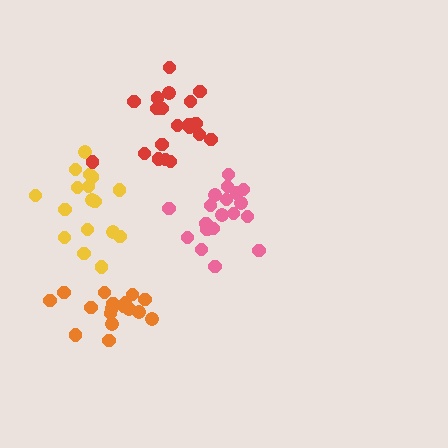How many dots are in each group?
Group 1: 17 dots, Group 2: 20 dots, Group 3: 17 dots, Group 4: 19 dots (73 total).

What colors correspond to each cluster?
The clusters are colored: yellow, red, orange, pink.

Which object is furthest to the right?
The pink cluster is rightmost.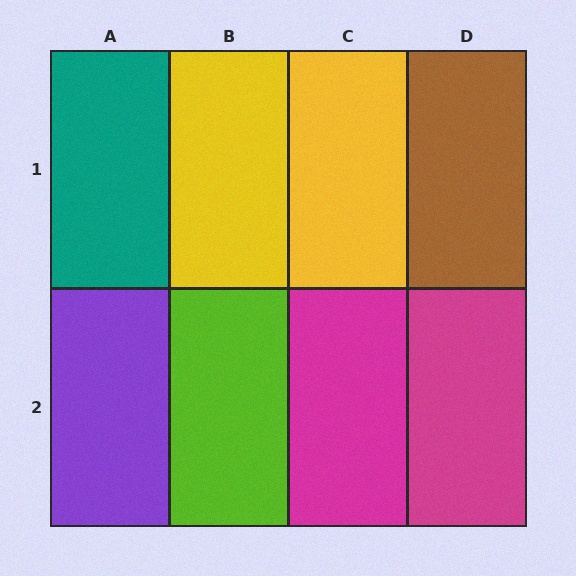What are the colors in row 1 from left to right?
Teal, yellow, yellow, brown.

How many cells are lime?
1 cell is lime.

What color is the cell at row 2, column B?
Lime.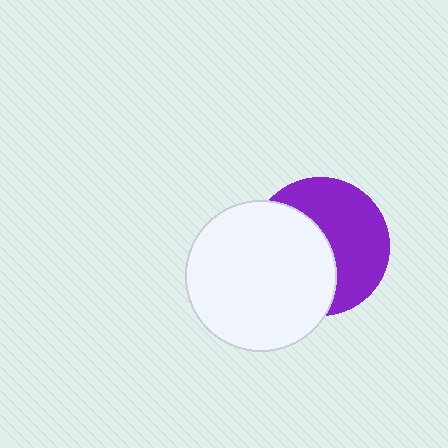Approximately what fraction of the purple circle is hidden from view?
Roughly 48% of the purple circle is hidden behind the white circle.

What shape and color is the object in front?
The object in front is a white circle.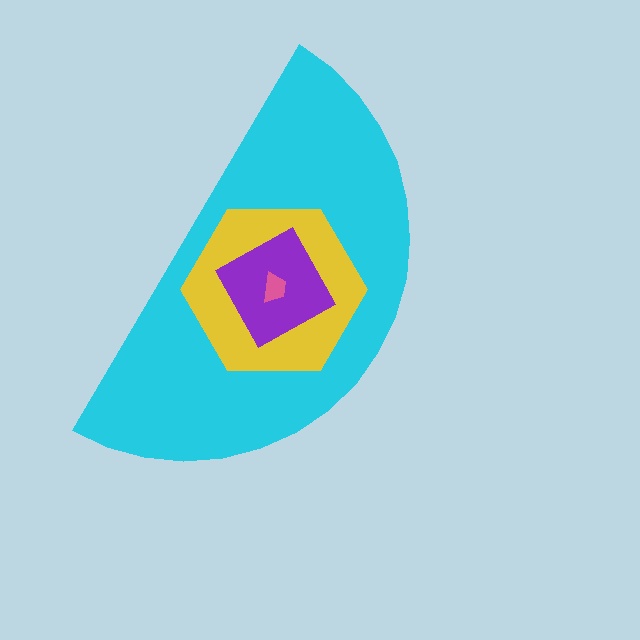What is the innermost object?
The pink trapezoid.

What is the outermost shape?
The cyan semicircle.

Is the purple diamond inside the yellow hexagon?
Yes.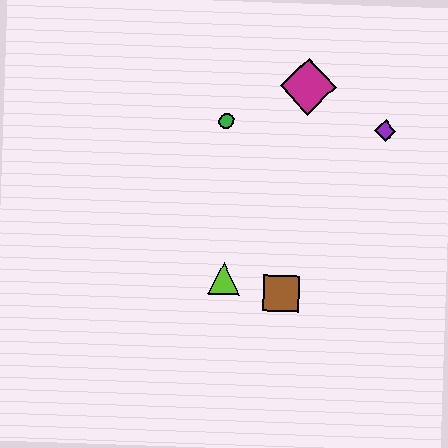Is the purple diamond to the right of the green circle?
Yes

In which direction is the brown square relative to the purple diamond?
The brown square is below the purple diamond.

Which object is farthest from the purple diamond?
The lime triangle is farthest from the purple diamond.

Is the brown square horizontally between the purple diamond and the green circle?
Yes